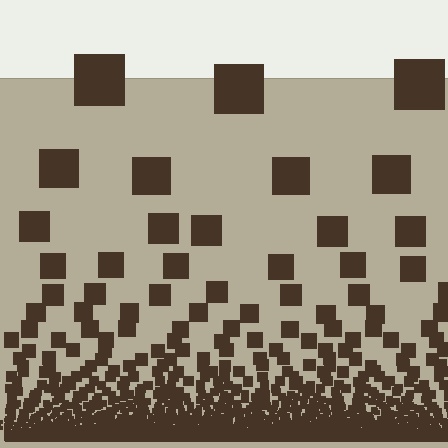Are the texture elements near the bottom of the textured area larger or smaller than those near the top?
Smaller. The gradient is inverted — elements near the bottom are smaller and denser.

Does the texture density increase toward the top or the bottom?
Density increases toward the bottom.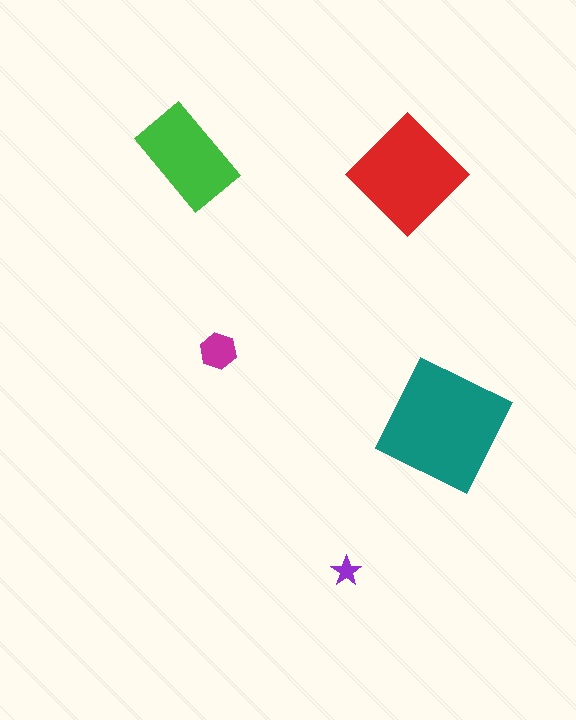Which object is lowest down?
The purple star is bottommost.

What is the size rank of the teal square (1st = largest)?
1st.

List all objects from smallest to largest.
The purple star, the magenta hexagon, the green rectangle, the red diamond, the teal square.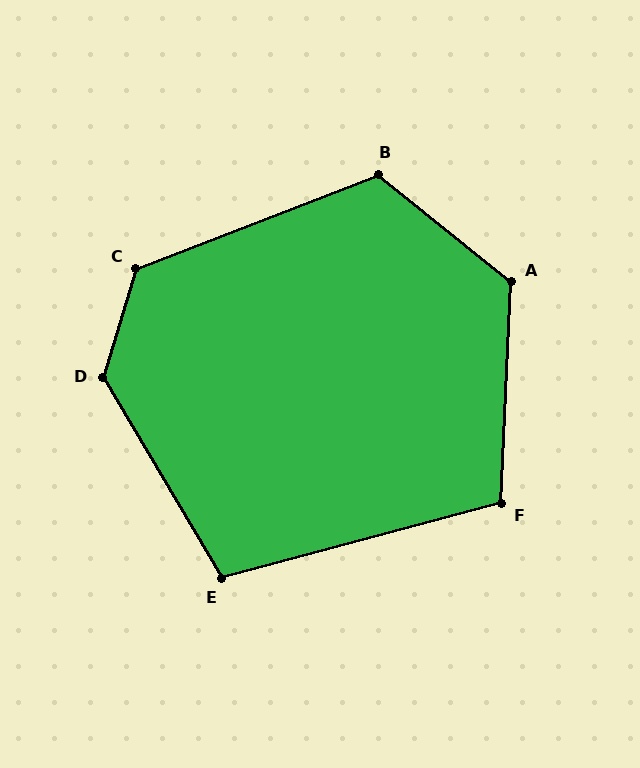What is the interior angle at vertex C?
Approximately 128 degrees (obtuse).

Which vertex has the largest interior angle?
D, at approximately 132 degrees.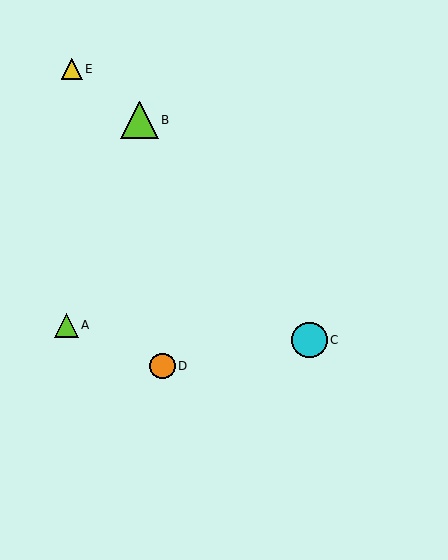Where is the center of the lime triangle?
The center of the lime triangle is at (139, 120).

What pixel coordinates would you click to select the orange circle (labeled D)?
Click at (162, 366) to select the orange circle D.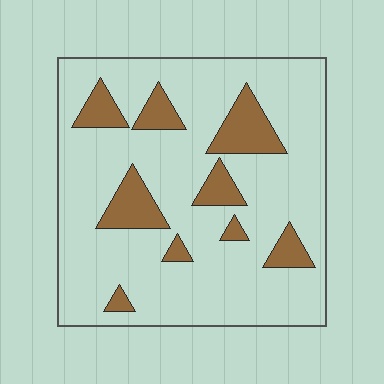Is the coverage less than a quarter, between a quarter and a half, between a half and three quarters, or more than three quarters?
Less than a quarter.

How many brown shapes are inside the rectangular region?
9.